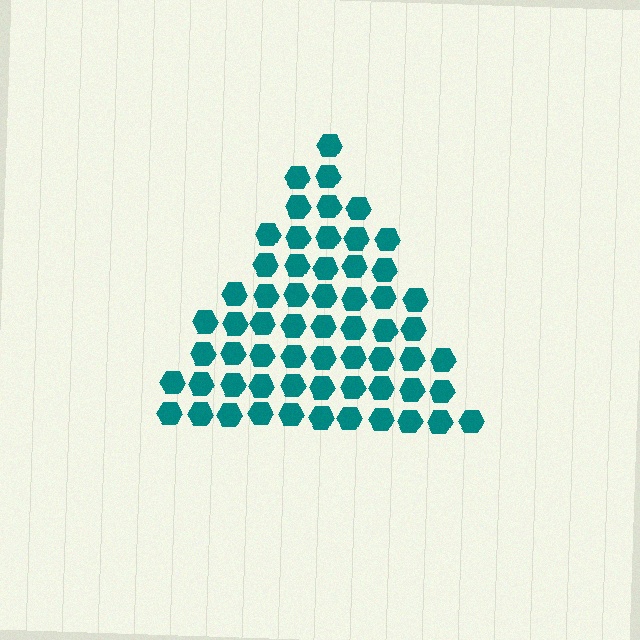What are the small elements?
The small elements are hexagons.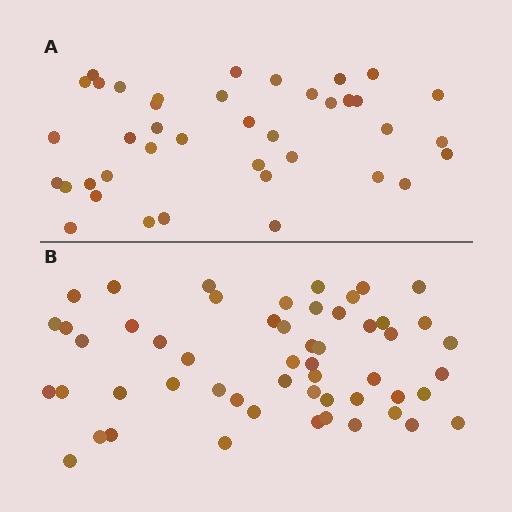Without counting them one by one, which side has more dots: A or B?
Region B (the bottom region) has more dots.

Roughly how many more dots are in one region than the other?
Region B has approximately 15 more dots than region A.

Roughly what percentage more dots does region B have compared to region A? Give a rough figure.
About 35% more.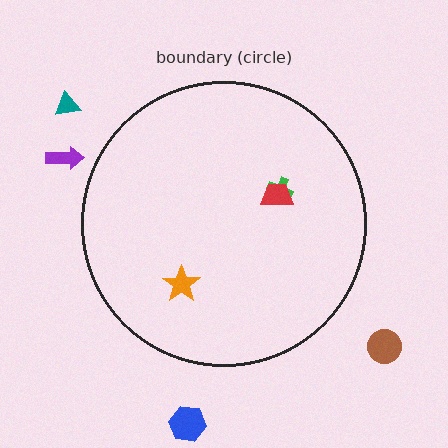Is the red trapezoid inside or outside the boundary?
Inside.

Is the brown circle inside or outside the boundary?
Outside.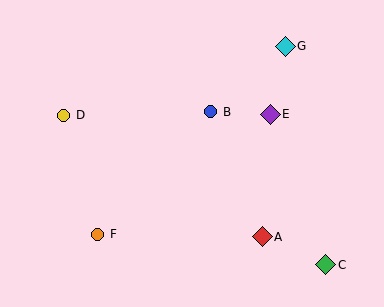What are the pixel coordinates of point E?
Point E is at (270, 114).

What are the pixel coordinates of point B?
Point B is at (211, 112).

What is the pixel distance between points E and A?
The distance between E and A is 123 pixels.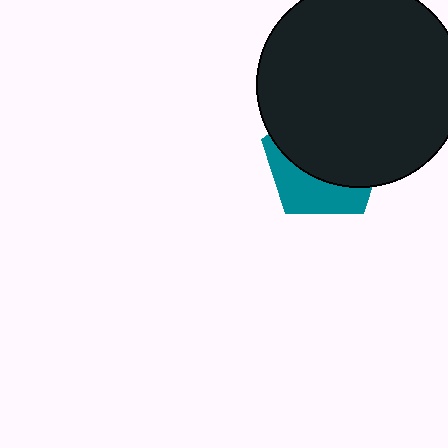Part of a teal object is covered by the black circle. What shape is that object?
It is a pentagon.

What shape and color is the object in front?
The object in front is a black circle.